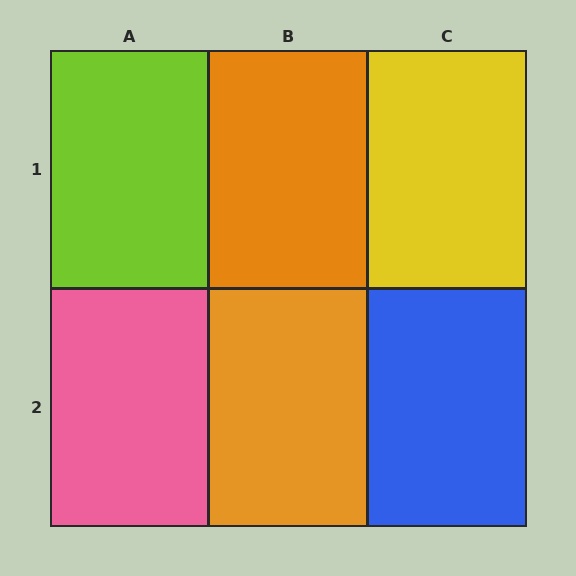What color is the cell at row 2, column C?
Blue.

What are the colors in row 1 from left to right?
Lime, orange, yellow.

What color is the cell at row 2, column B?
Orange.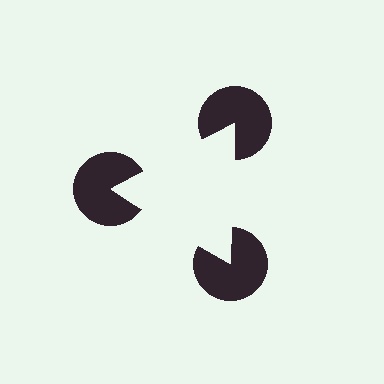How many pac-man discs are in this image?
There are 3 — one at each vertex of the illusory triangle.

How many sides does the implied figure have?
3 sides.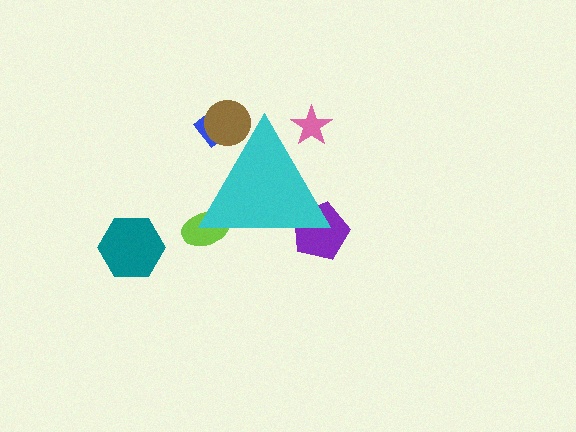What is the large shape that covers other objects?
A cyan triangle.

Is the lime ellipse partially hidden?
Yes, the lime ellipse is partially hidden behind the cyan triangle.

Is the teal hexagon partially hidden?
No, the teal hexagon is fully visible.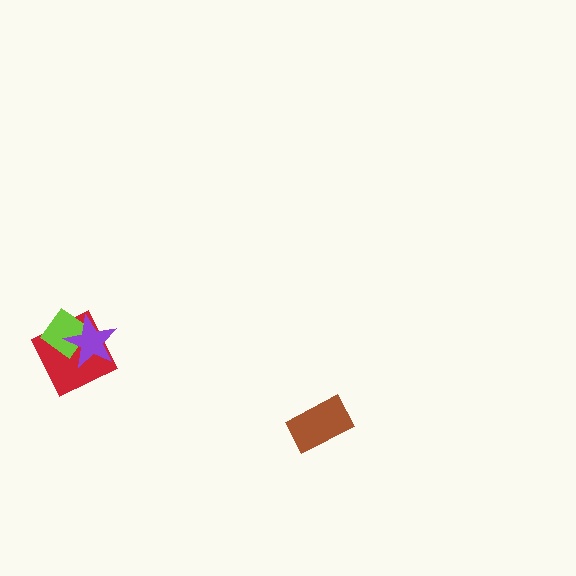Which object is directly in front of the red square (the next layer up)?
The lime diamond is directly in front of the red square.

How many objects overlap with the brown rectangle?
0 objects overlap with the brown rectangle.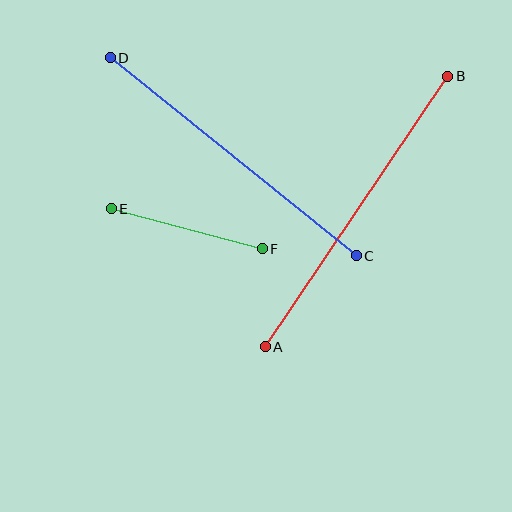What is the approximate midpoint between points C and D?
The midpoint is at approximately (233, 157) pixels.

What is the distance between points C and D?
The distance is approximately 316 pixels.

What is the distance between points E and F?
The distance is approximately 156 pixels.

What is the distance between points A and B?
The distance is approximately 326 pixels.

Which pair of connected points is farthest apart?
Points A and B are farthest apart.